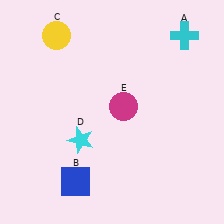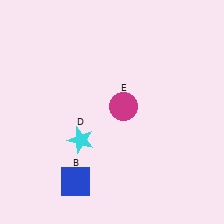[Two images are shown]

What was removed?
The cyan cross (A), the yellow circle (C) were removed in Image 2.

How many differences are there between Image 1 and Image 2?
There are 2 differences between the two images.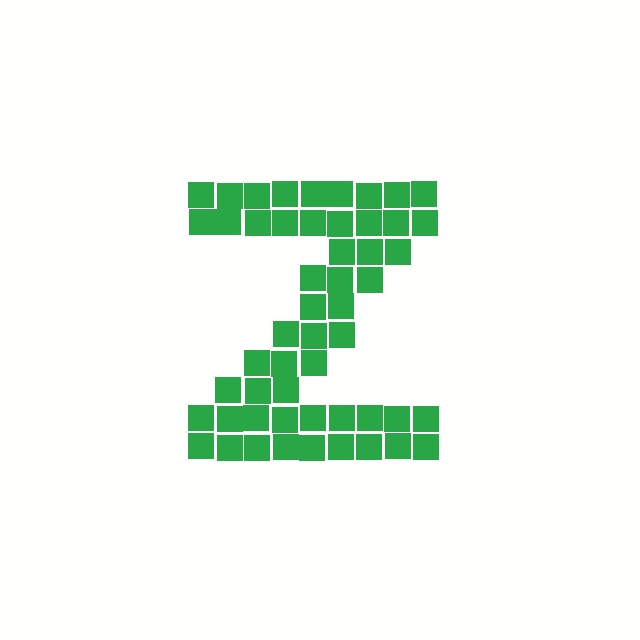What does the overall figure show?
The overall figure shows the letter Z.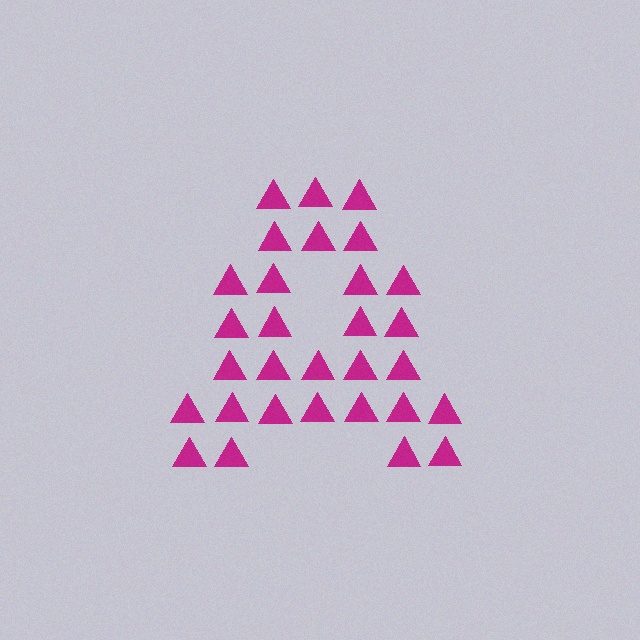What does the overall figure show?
The overall figure shows the letter A.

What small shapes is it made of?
It is made of small triangles.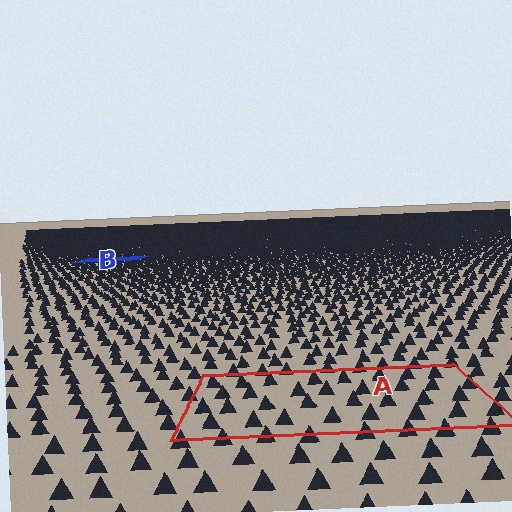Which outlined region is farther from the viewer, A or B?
Region B is farther from the viewer — the texture elements inside it appear smaller and more densely packed.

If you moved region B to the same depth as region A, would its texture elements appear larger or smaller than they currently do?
They would appear larger. At a closer depth, the same texture elements are projected at a bigger on-screen size.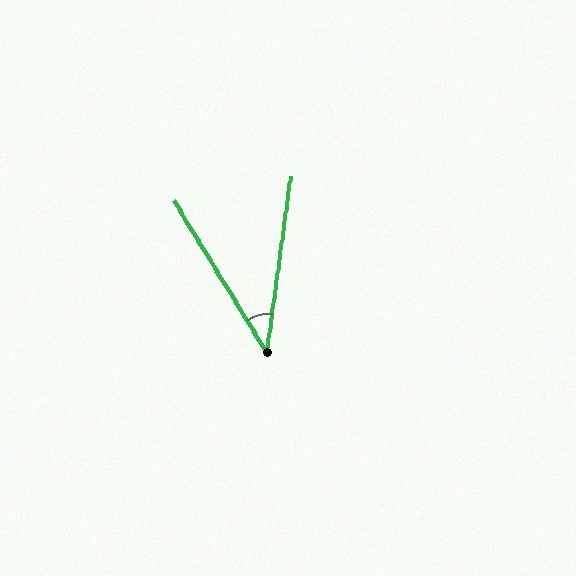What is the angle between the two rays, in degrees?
Approximately 39 degrees.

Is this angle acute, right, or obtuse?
It is acute.